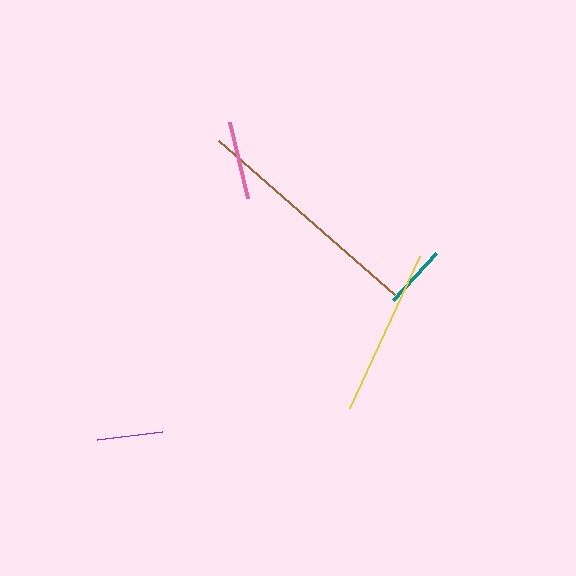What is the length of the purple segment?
The purple segment is approximately 66 pixels long.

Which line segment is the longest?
The brown line is the longest at approximately 234 pixels.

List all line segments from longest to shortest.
From longest to shortest: brown, yellow, pink, purple, teal.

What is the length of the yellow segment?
The yellow segment is approximately 166 pixels long.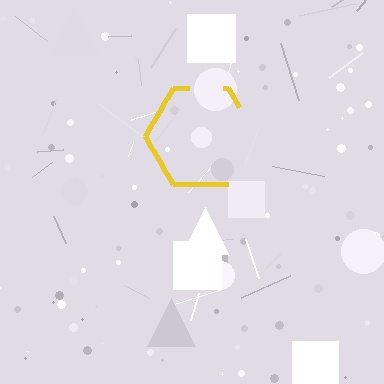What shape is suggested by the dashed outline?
The dashed outline suggests a hexagon.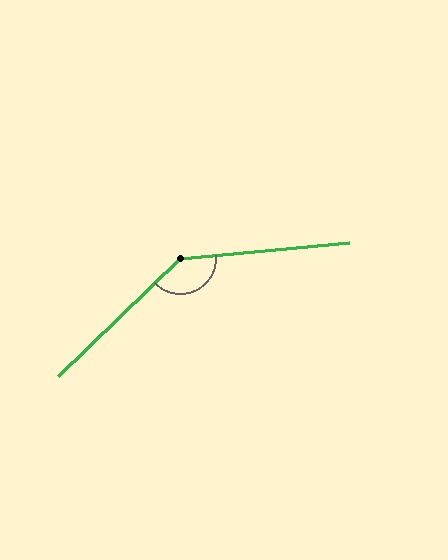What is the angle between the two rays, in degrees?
Approximately 142 degrees.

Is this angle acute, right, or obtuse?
It is obtuse.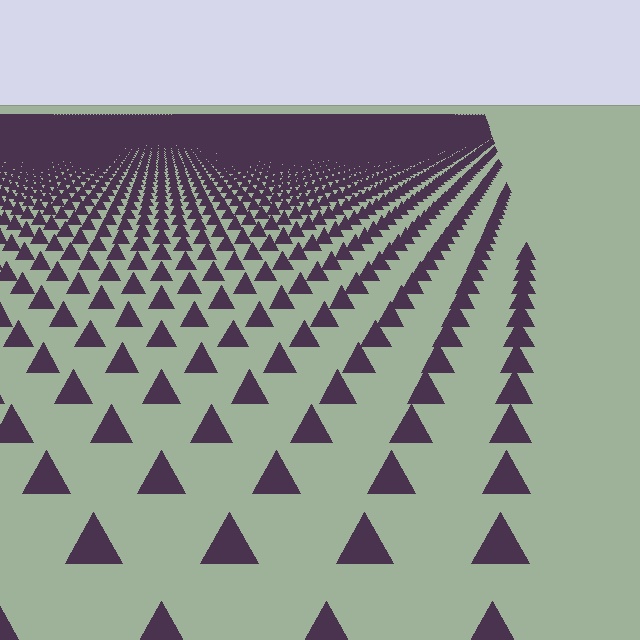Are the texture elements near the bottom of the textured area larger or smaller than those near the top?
Larger. Near the bottom, elements are closer to the viewer and appear at a bigger on-screen size.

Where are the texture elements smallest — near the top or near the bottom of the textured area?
Near the top.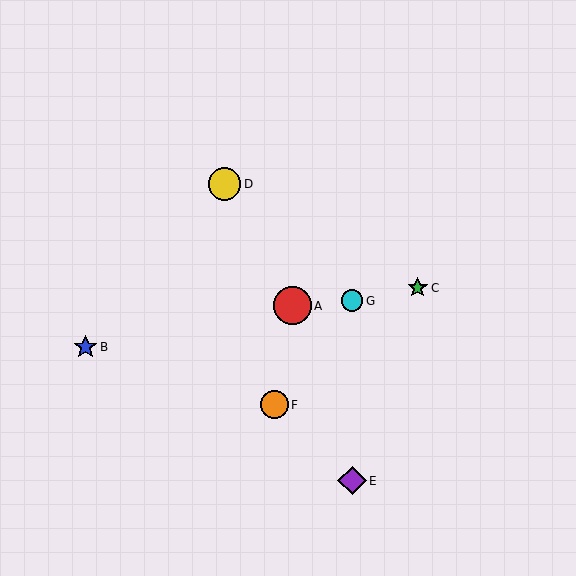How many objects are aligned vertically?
2 objects (E, G) are aligned vertically.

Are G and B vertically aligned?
No, G is at x≈352 and B is at x≈85.